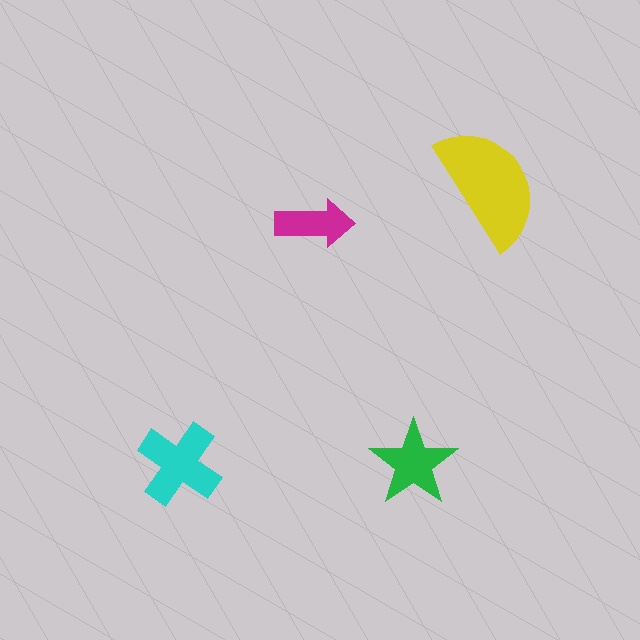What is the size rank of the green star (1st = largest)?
3rd.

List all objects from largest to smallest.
The yellow semicircle, the cyan cross, the green star, the magenta arrow.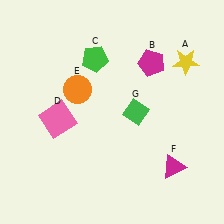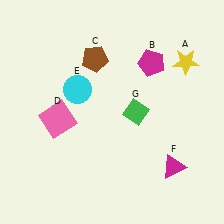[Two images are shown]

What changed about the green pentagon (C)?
In Image 1, C is green. In Image 2, it changed to brown.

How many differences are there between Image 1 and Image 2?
There are 2 differences between the two images.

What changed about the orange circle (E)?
In Image 1, E is orange. In Image 2, it changed to cyan.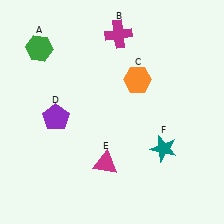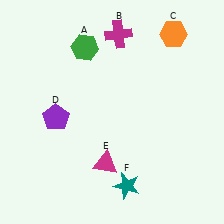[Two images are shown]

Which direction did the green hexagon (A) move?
The green hexagon (A) moved right.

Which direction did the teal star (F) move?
The teal star (F) moved down.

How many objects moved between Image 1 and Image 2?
3 objects moved between the two images.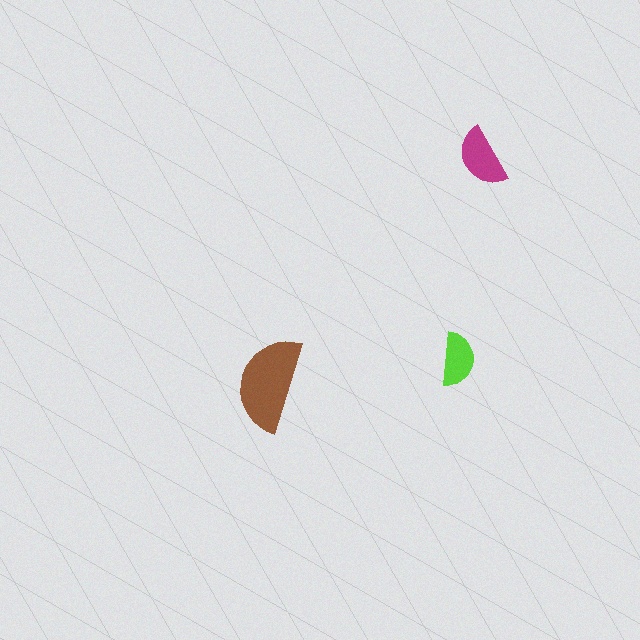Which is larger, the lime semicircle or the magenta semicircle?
The magenta one.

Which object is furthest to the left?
The brown semicircle is leftmost.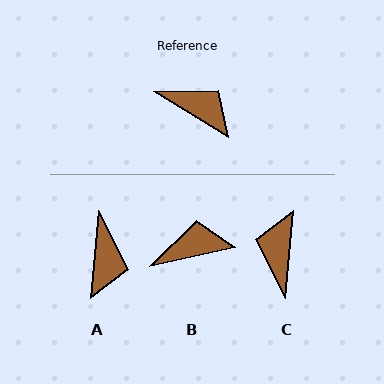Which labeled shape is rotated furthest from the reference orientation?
C, about 116 degrees away.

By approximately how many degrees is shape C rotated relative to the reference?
Approximately 116 degrees counter-clockwise.